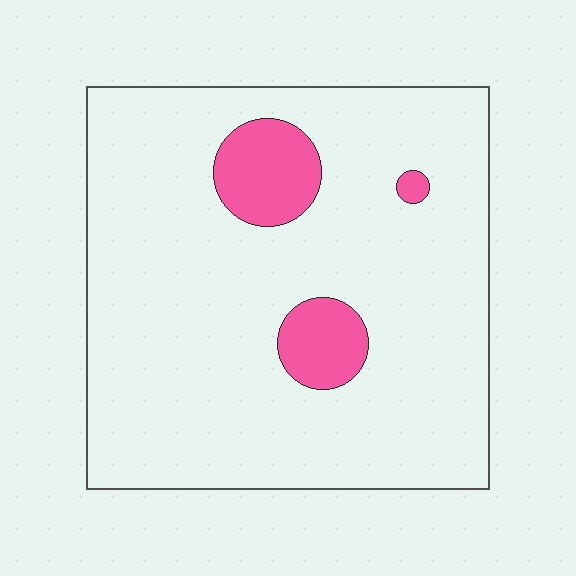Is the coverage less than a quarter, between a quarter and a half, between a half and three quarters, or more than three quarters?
Less than a quarter.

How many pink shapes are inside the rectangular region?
3.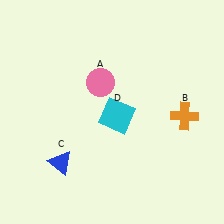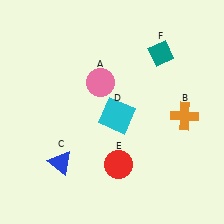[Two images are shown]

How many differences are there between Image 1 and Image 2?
There are 2 differences between the two images.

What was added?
A red circle (E), a teal diamond (F) were added in Image 2.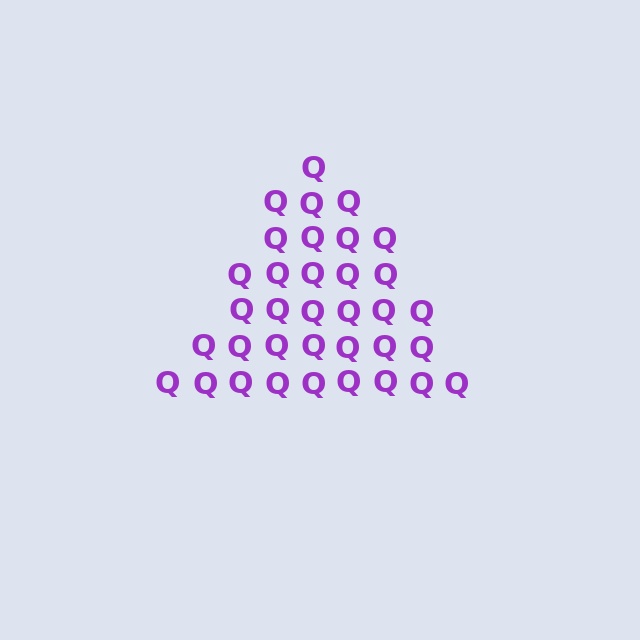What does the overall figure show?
The overall figure shows a triangle.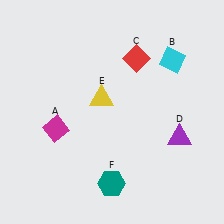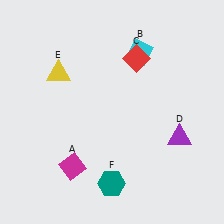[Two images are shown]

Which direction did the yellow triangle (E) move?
The yellow triangle (E) moved left.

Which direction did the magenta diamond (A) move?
The magenta diamond (A) moved down.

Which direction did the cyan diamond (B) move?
The cyan diamond (B) moved left.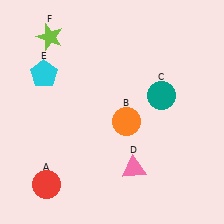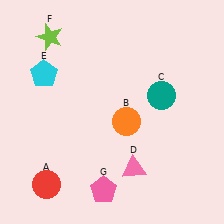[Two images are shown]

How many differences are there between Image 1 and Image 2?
There is 1 difference between the two images.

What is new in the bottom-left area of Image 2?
A pink pentagon (G) was added in the bottom-left area of Image 2.